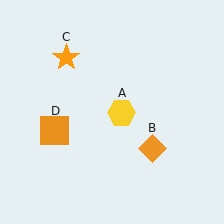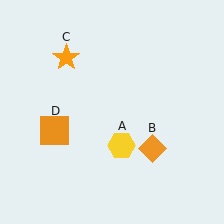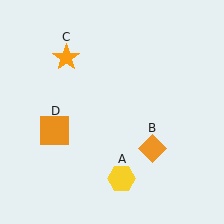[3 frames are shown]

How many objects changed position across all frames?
1 object changed position: yellow hexagon (object A).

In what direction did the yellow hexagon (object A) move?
The yellow hexagon (object A) moved down.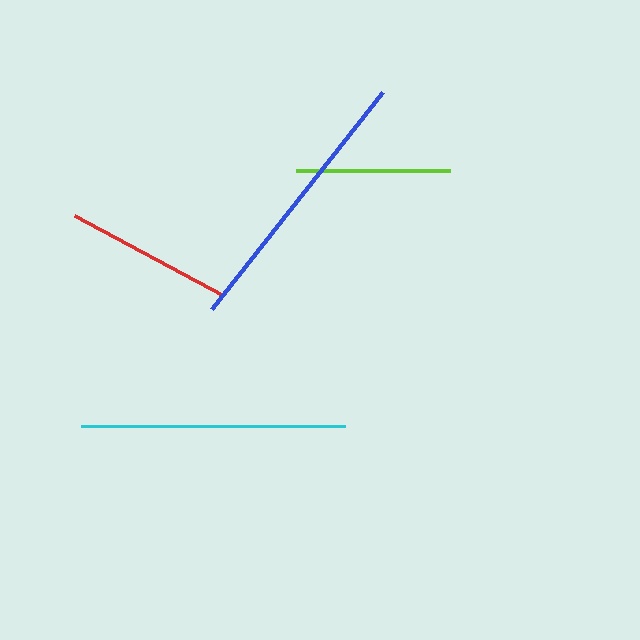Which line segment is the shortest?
The lime line is the shortest at approximately 154 pixels.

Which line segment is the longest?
The blue line is the longest at approximately 276 pixels.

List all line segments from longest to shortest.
From longest to shortest: blue, cyan, red, lime.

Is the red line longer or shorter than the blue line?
The blue line is longer than the red line.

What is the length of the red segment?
The red segment is approximately 169 pixels long.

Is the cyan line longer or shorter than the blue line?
The blue line is longer than the cyan line.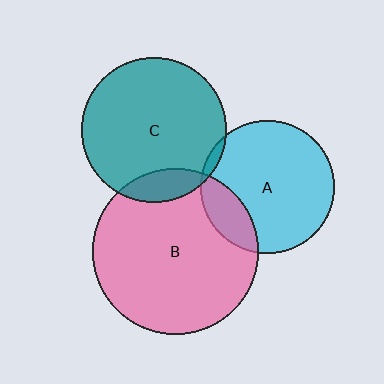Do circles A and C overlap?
Yes.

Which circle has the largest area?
Circle B (pink).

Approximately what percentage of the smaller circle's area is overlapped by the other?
Approximately 5%.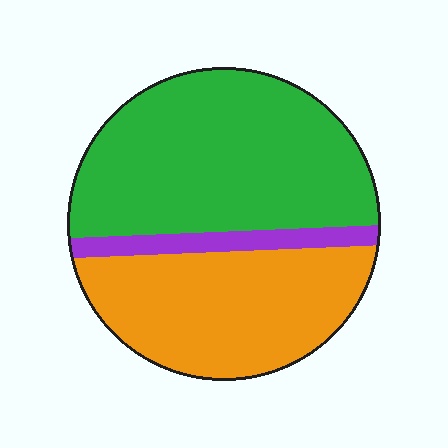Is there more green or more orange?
Green.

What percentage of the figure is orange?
Orange takes up between a quarter and a half of the figure.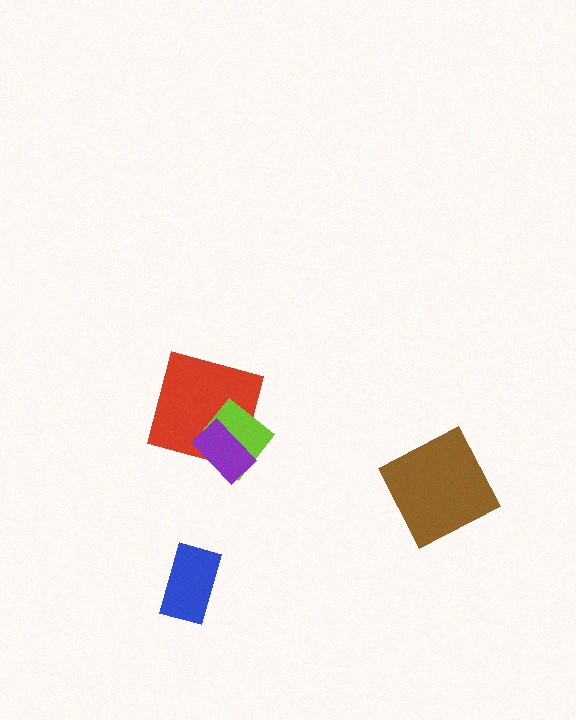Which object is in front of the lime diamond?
The purple rectangle is in front of the lime diamond.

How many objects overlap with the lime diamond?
2 objects overlap with the lime diamond.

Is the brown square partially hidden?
No, no other shape covers it.